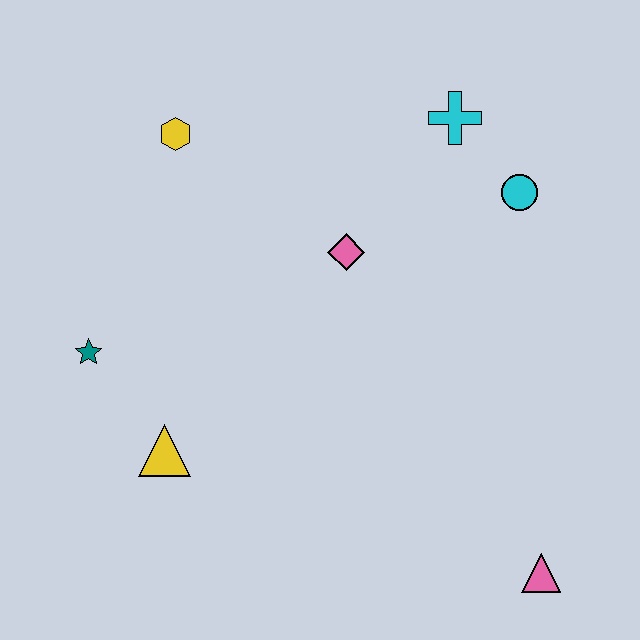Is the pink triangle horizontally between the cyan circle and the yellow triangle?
No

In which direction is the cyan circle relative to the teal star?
The cyan circle is to the right of the teal star.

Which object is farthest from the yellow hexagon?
The pink triangle is farthest from the yellow hexagon.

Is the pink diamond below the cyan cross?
Yes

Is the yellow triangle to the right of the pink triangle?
No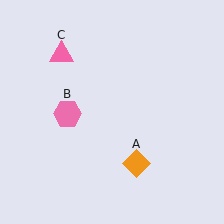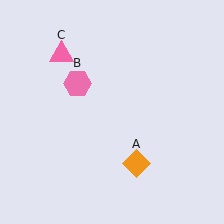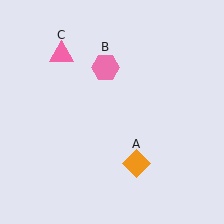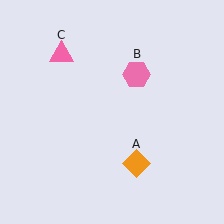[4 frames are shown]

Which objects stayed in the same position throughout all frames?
Orange diamond (object A) and pink triangle (object C) remained stationary.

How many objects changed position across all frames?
1 object changed position: pink hexagon (object B).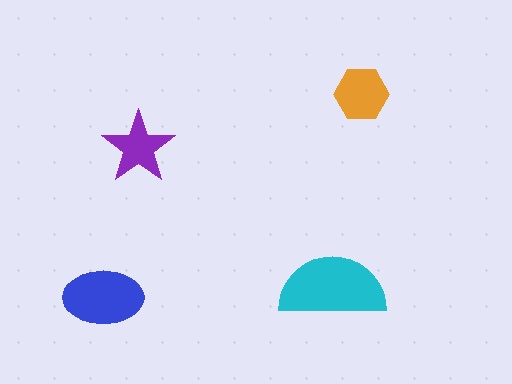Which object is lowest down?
The blue ellipse is bottommost.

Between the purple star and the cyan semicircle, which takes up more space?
The cyan semicircle.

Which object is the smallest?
The purple star.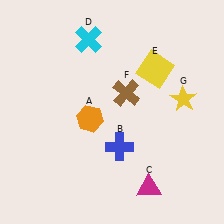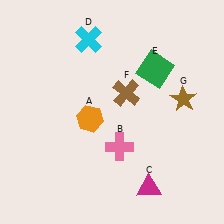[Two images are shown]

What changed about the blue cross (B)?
In Image 1, B is blue. In Image 2, it changed to pink.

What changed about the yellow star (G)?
In Image 1, G is yellow. In Image 2, it changed to brown.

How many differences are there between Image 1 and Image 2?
There are 3 differences between the two images.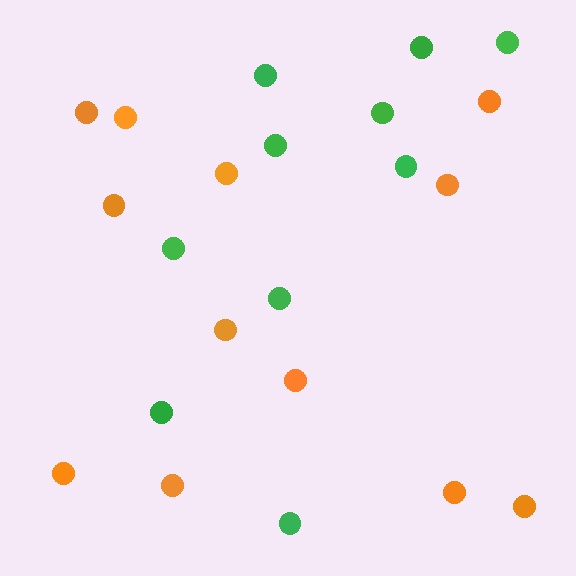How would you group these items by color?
There are 2 groups: one group of green circles (10) and one group of orange circles (12).